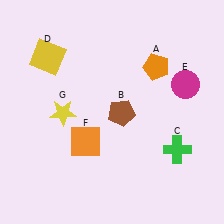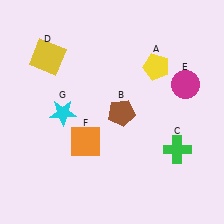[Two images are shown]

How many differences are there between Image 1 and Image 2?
There are 2 differences between the two images.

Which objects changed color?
A changed from orange to yellow. G changed from yellow to cyan.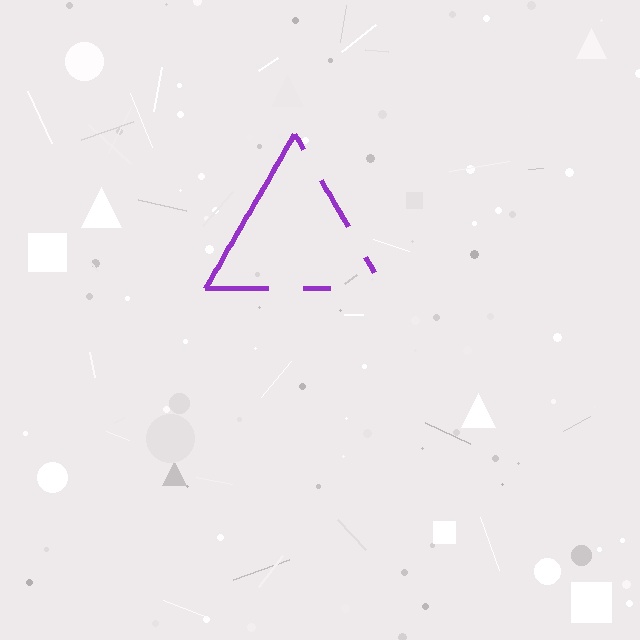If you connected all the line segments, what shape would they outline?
They would outline a triangle.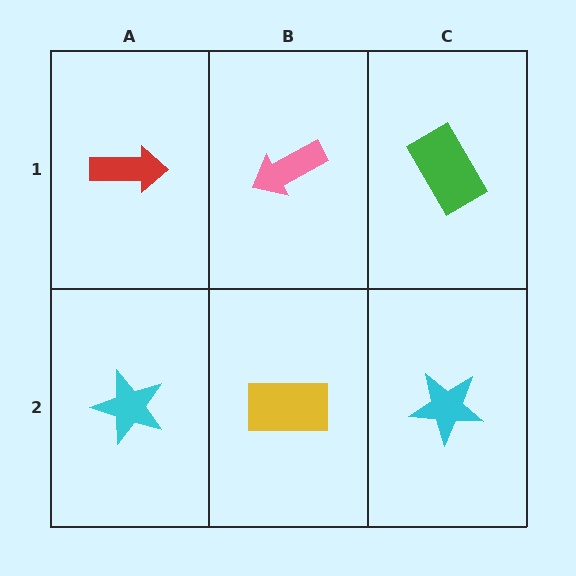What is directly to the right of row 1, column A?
A pink arrow.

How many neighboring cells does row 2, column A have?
2.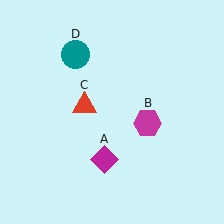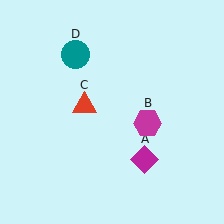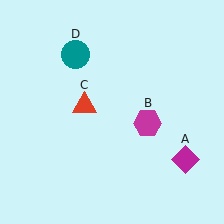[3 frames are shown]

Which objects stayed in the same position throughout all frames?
Magenta hexagon (object B) and red triangle (object C) and teal circle (object D) remained stationary.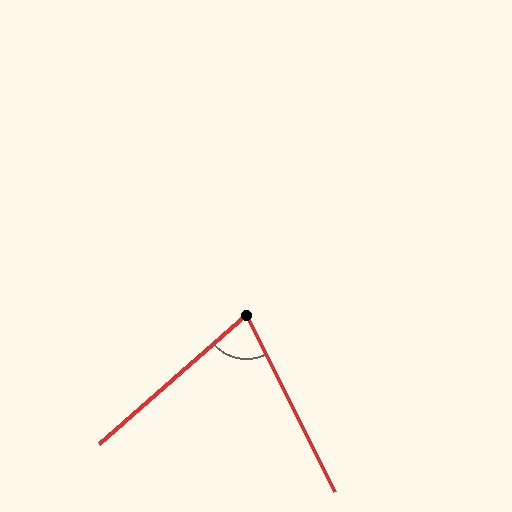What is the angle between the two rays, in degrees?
Approximately 75 degrees.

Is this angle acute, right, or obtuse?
It is acute.